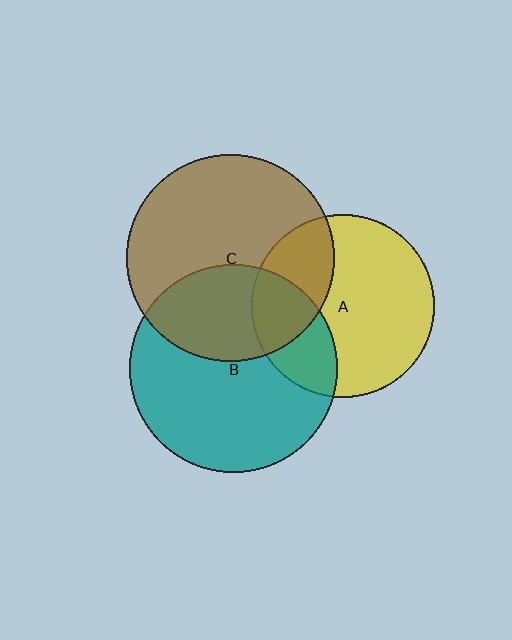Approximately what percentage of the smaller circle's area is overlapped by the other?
Approximately 25%.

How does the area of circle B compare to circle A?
Approximately 1.3 times.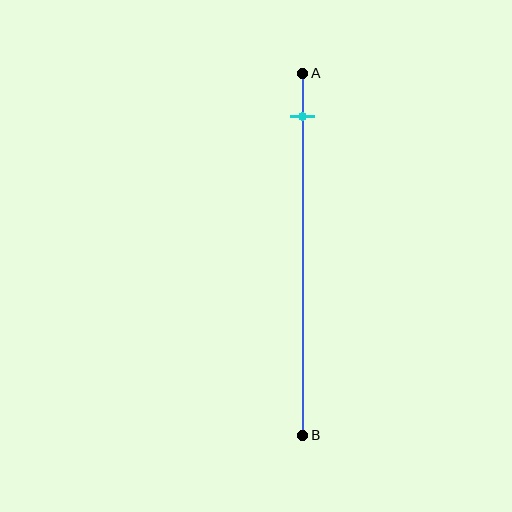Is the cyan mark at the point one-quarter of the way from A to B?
No, the mark is at about 10% from A, not at the 25% one-quarter point.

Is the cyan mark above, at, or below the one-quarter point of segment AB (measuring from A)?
The cyan mark is above the one-quarter point of segment AB.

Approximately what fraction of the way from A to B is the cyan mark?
The cyan mark is approximately 10% of the way from A to B.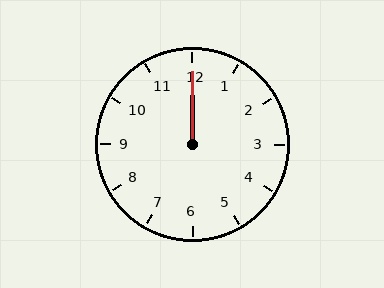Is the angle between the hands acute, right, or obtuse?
It is acute.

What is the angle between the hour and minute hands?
Approximately 0 degrees.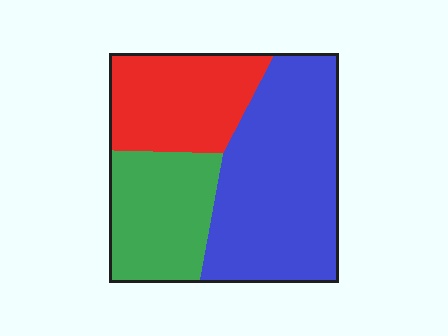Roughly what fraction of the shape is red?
Red takes up about one quarter (1/4) of the shape.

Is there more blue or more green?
Blue.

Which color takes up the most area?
Blue, at roughly 50%.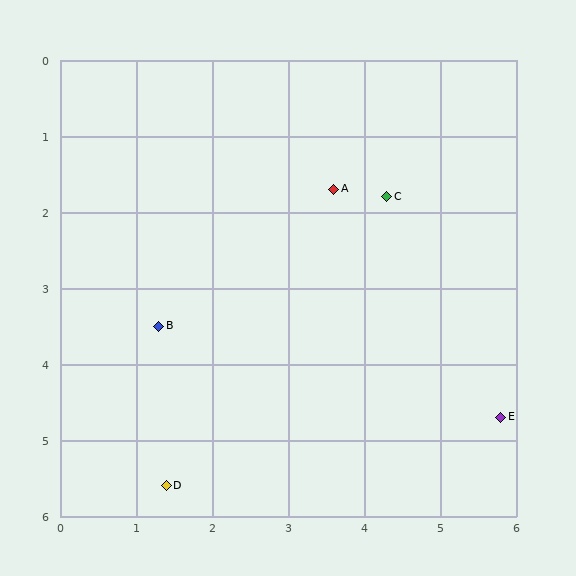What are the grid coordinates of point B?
Point B is at approximately (1.3, 3.5).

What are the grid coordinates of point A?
Point A is at approximately (3.6, 1.7).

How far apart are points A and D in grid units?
Points A and D are about 4.5 grid units apart.